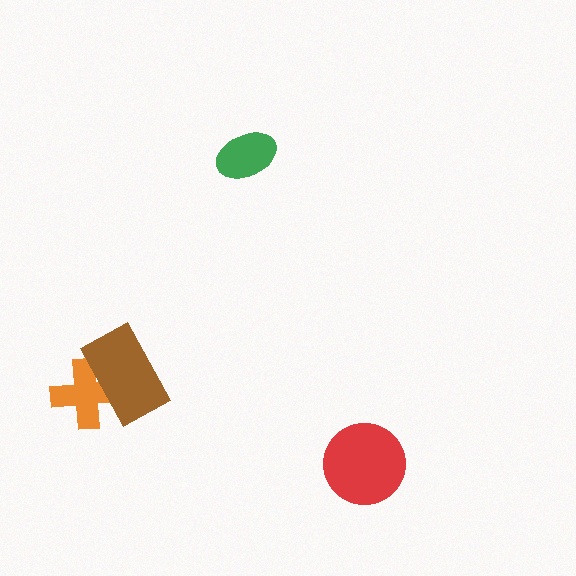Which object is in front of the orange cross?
The brown rectangle is in front of the orange cross.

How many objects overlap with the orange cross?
1 object overlaps with the orange cross.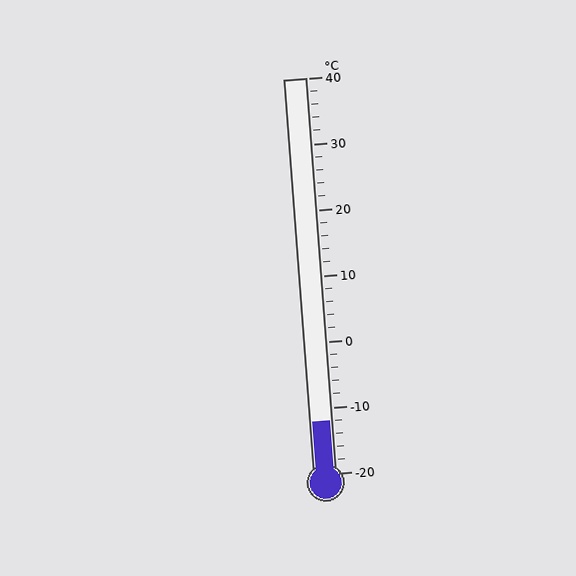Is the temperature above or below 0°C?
The temperature is below 0°C.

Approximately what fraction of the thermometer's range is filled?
The thermometer is filled to approximately 15% of its range.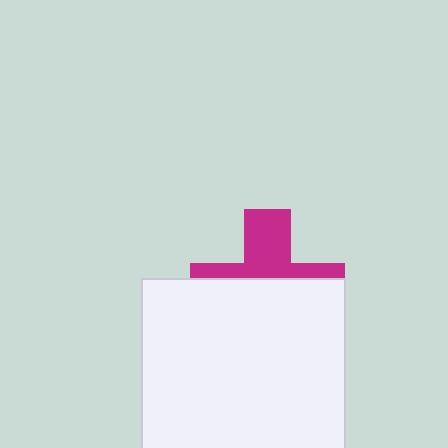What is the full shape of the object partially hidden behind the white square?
The partially hidden object is a magenta cross.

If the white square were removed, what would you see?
You would see the complete magenta cross.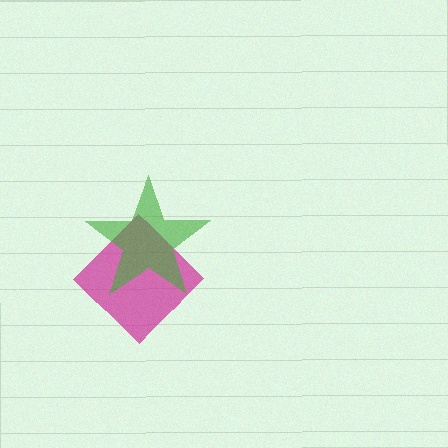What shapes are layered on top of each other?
The layered shapes are: a magenta diamond, a green star.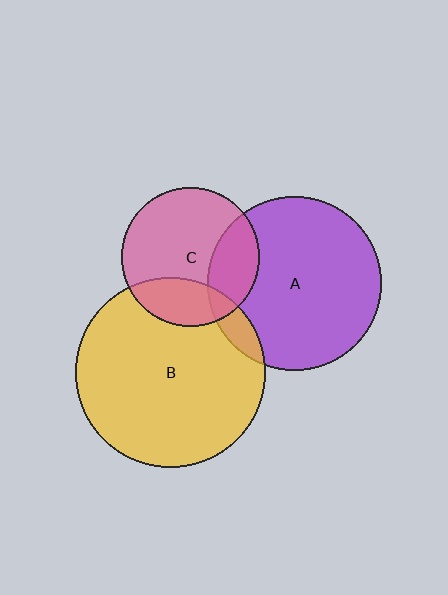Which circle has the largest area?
Circle B (yellow).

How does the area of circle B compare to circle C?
Approximately 1.9 times.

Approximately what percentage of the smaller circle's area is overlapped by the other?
Approximately 25%.